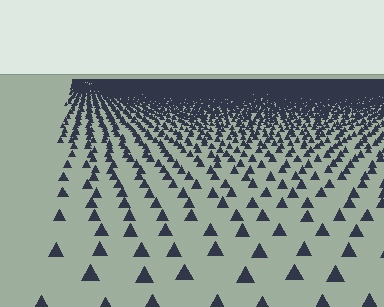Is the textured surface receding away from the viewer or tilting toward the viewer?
The surface is receding away from the viewer. Texture elements get smaller and denser toward the top.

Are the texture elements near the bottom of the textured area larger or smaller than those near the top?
Larger. Near the bottom, elements are closer to the viewer and appear at a bigger on-screen size.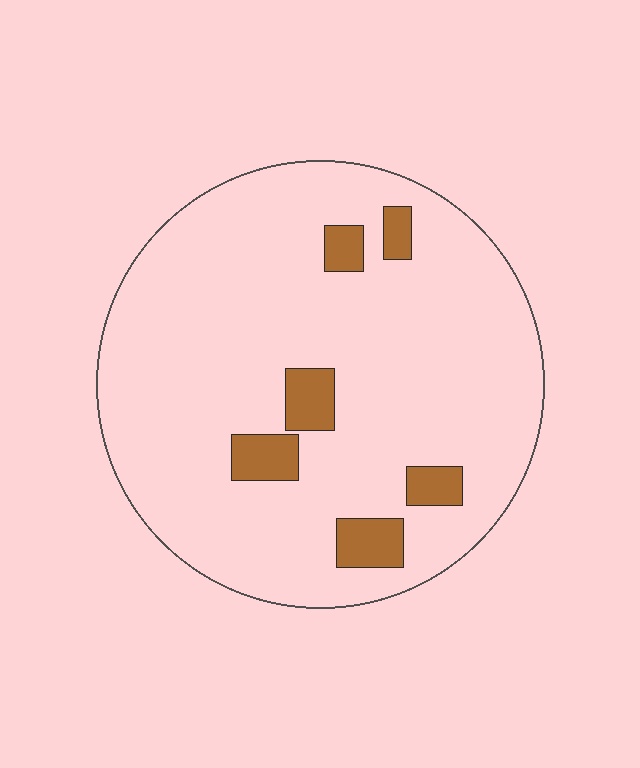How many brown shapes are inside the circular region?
6.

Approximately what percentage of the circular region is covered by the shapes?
Approximately 10%.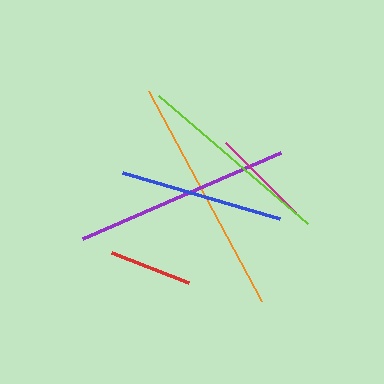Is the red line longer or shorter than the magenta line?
The magenta line is longer than the red line.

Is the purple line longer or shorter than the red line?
The purple line is longer than the red line.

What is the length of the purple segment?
The purple segment is approximately 216 pixels long.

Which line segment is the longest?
The orange line is the longest at approximately 239 pixels.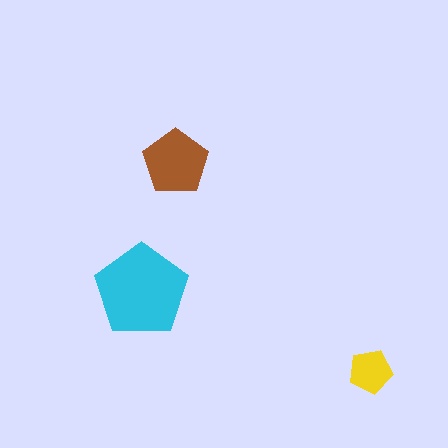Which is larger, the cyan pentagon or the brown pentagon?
The cyan one.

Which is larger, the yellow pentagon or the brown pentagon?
The brown one.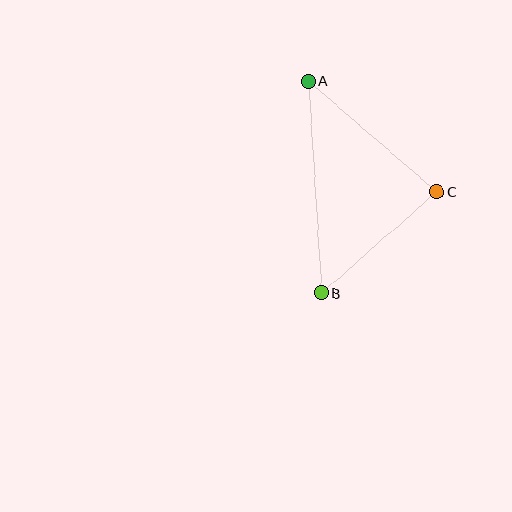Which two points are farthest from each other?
Points A and B are farthest from each other.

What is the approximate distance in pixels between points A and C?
The distance between A and C is approximately 169 pixels.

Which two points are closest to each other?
Points B and C are closest to each other.